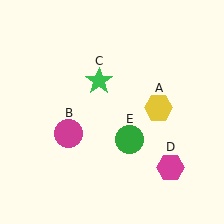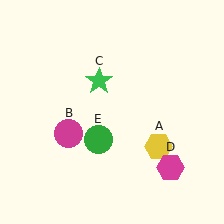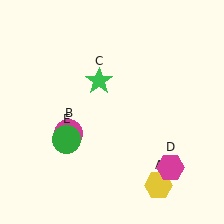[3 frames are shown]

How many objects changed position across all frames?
2 objects changed position: yellow hexagon (object A), green circle (object E).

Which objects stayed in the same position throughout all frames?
Magenta circle (object B) and green star (object C) and magenta hexagon (object D) remained stationary.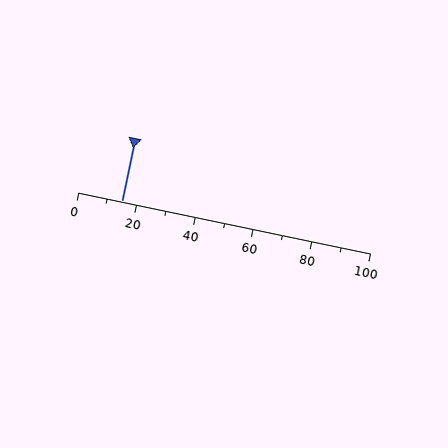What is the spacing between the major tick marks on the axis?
The major ticks are spaced 20 apart.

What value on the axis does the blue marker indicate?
The marker indicates approximately 15.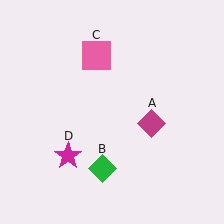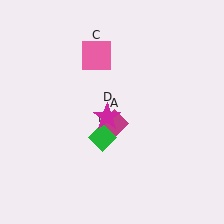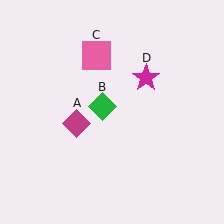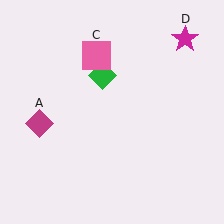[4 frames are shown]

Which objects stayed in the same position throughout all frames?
Pink square (object C) remained stationary.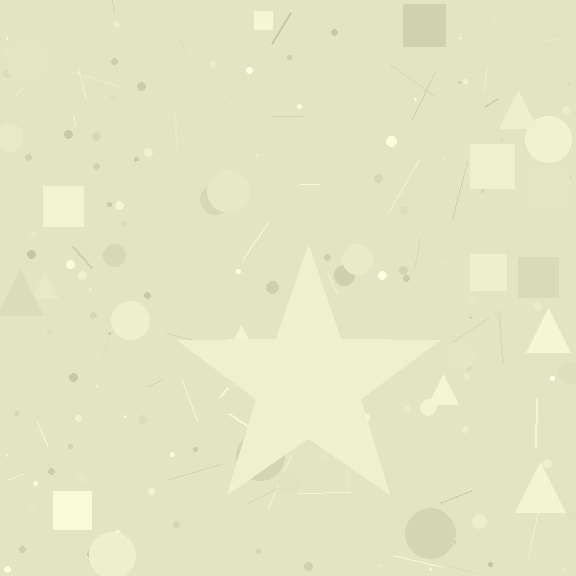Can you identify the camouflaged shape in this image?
The camouflaged shape is a star.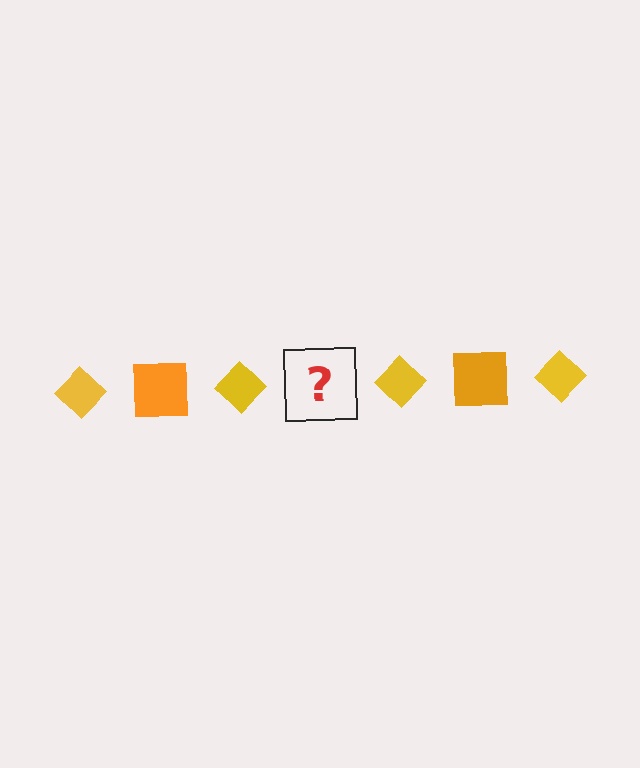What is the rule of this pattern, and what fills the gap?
The rule is that the pattern alternates between yellow diamond and orange square. The gap should be filled with an orange square.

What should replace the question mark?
The question mark should be replaced with an orange square.